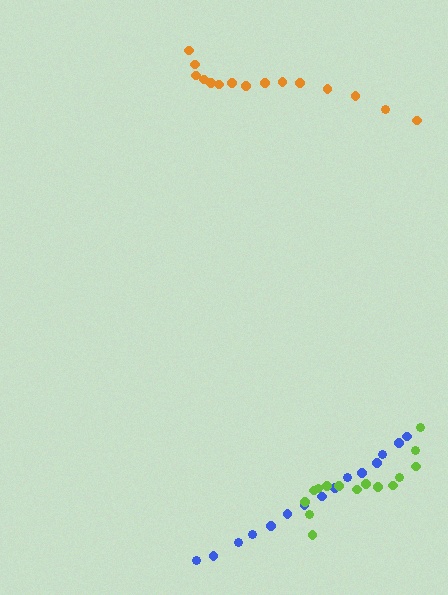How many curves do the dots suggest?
There are 3 distinct paths.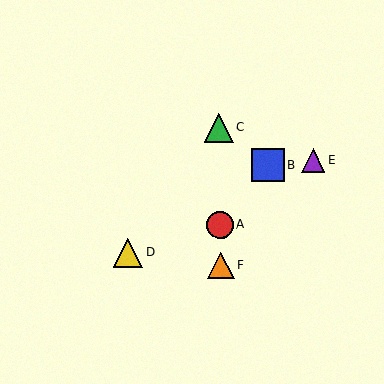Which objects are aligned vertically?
Objects A, C, F are aligned vertically.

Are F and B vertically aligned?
No, F is at x≈221 and B is at x≈268.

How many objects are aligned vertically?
3 objects (A, C, F) are aligned vertically.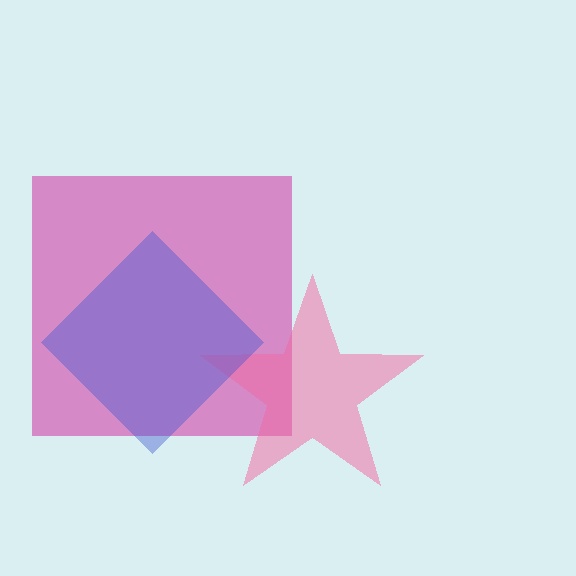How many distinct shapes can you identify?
There are 3 distinct shapes: a magenta square, a pink star, a blue diamond.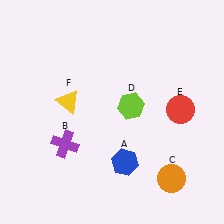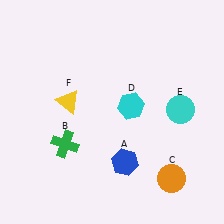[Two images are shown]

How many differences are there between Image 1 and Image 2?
There are 3 differences between the two images.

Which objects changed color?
B changed from purple to green. D changed from lime to cyan. E changed from red to cyan.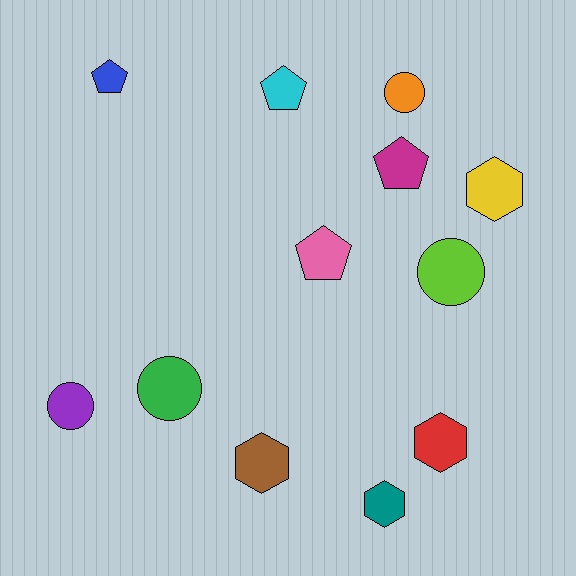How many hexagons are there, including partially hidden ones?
There are 4 hexagons.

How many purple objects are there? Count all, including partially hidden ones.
There is 1 purple object.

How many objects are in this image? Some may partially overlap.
There are 12 objects.